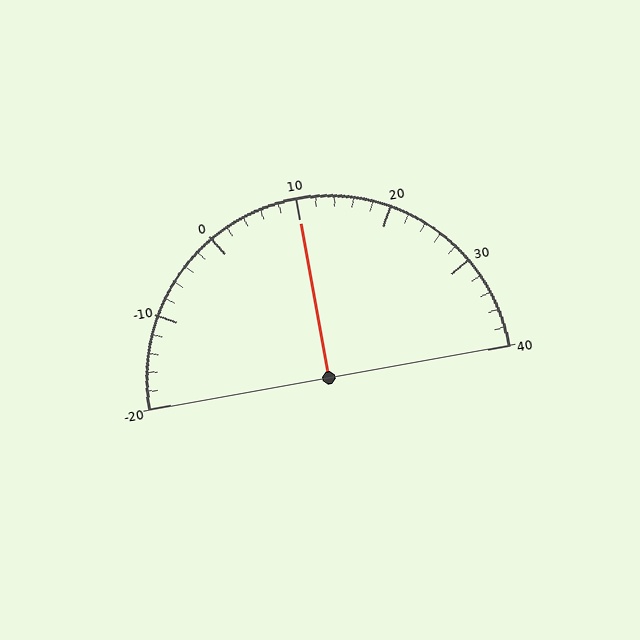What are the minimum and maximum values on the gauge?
The gauge ranges from -20 to 40.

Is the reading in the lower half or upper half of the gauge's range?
The reading is in the upper half of the range (-20 to 40).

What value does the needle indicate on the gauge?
The needle indicates approximately 10.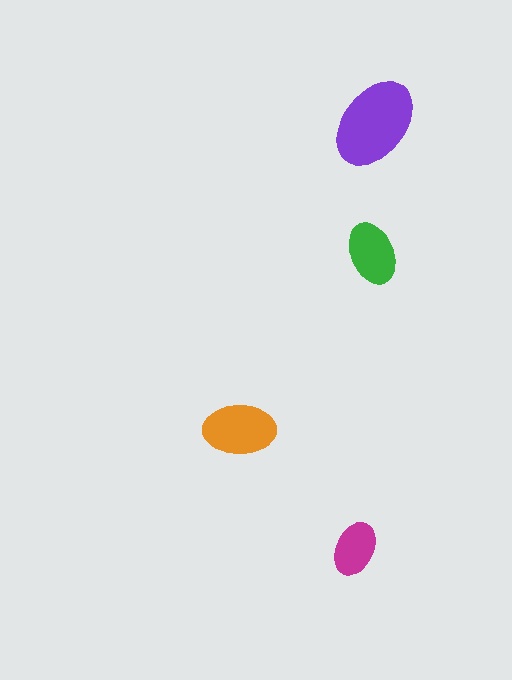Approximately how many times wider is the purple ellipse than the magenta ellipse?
About 1.5 times wider.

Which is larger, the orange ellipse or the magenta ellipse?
The orange one.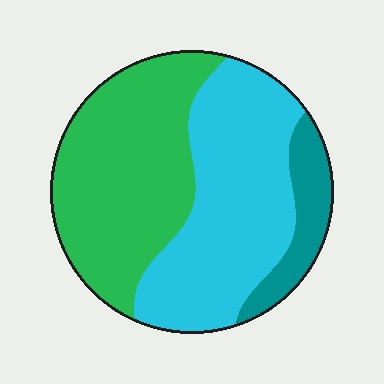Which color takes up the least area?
Teal, at roughly 10%.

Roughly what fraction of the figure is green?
Green covers around 45% of the figure.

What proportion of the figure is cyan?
Cyan takes up between a third and a half of the figure.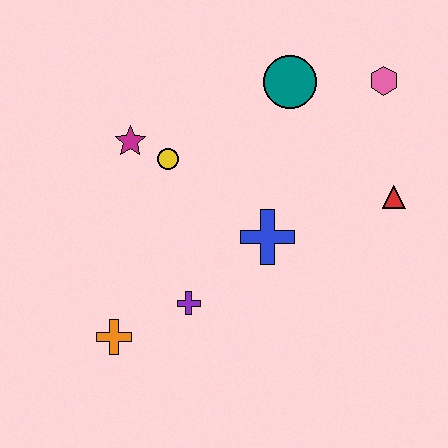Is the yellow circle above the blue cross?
Yes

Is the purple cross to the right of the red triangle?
No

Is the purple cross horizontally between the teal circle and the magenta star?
Yes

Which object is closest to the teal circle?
The pink hexagon is closest to the teal circle.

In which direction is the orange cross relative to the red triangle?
The orange cross is to the left of the red triangle.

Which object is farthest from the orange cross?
The pink hexagon is farthest from the orange cross.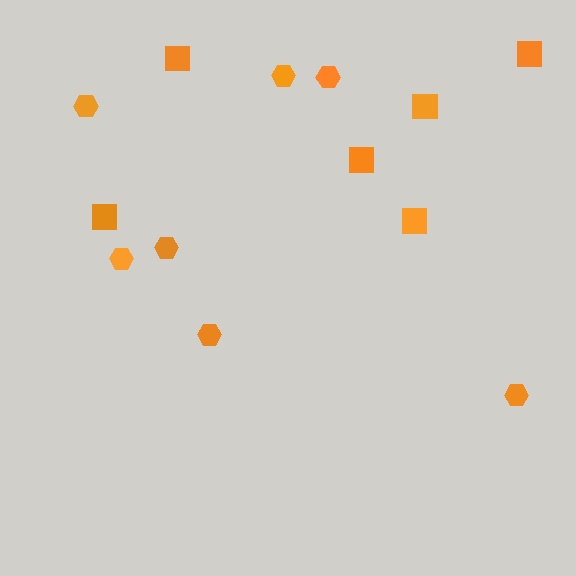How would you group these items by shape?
There are 2 groups: one group of squares (6) and one group of hexagons (7).